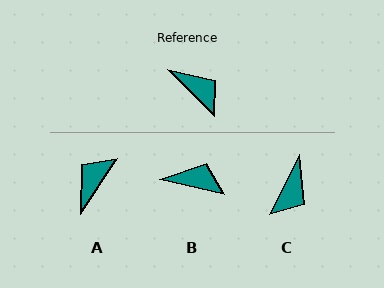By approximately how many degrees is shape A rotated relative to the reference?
Approximately 102 degrees counter-clockwise.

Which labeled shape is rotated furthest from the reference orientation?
A, about 102 degrees away.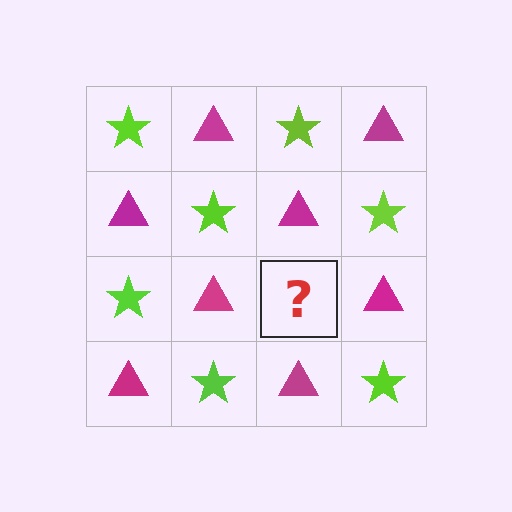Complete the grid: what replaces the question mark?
The question mark should be replaced with a lime star.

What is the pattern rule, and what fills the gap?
The rule is that it alternates lime star and magenta triangle in a checkerboard pattern. The gap should be filled with a lime star.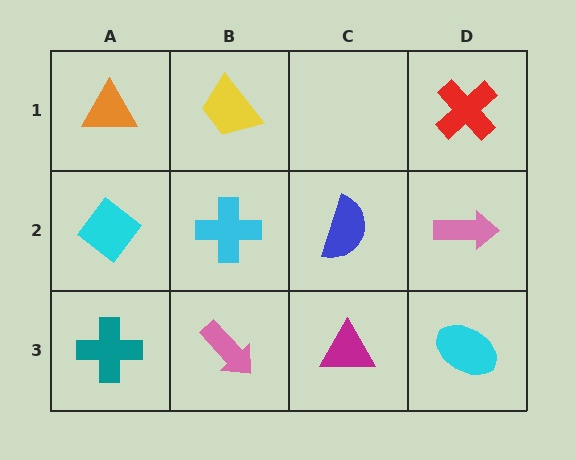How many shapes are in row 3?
4 shapes.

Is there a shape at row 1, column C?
No, that cell is empty.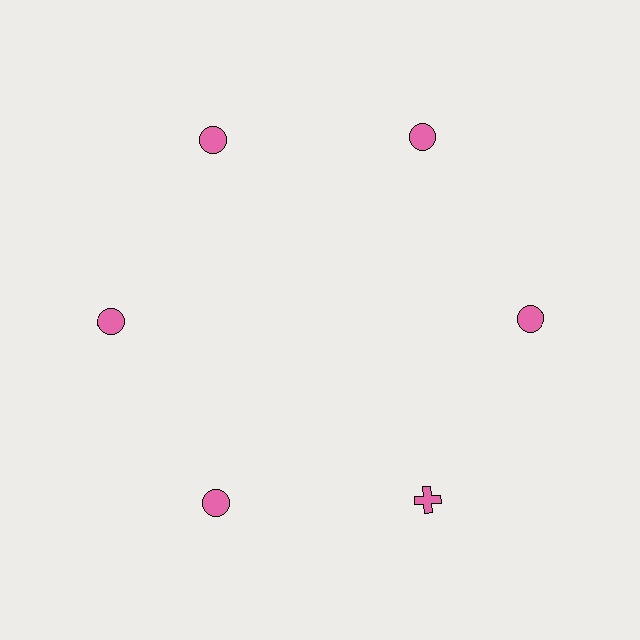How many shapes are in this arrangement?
There are 6 shapes arranged in a ring pattern.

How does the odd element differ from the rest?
It has a different shape: cross instead of circle.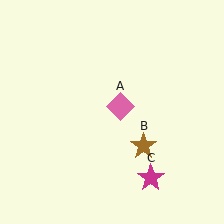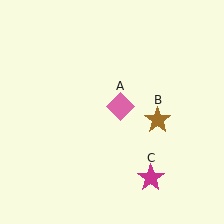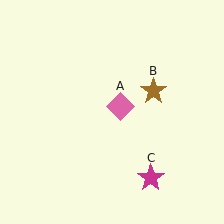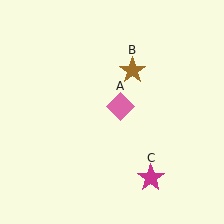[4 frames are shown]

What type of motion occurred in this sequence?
The brown star (object B) rotated counterclockwise around the center of the scene.